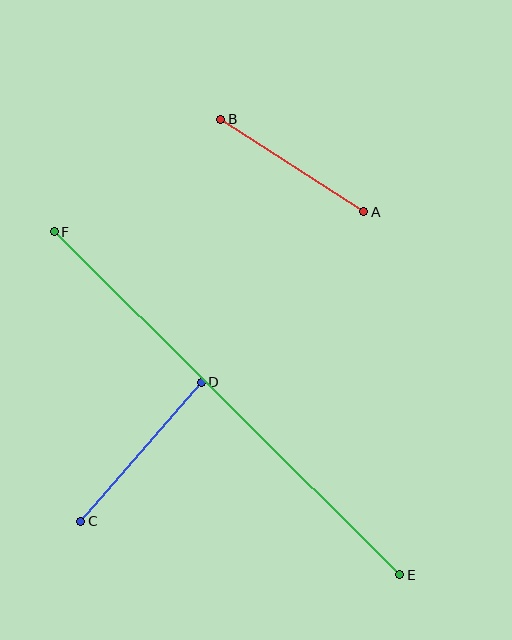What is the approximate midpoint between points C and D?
The midpoint is at approximately (141, 452) pixels.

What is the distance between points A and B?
The distance is approximately 170 pixels.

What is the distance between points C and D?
The distance is approximately 184 pixels.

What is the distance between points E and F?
The distance is approximately 487 pixels.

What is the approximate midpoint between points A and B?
The midpoint is at approximately (292, 165) pixels.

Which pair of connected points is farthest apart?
Points E and F are farthest apart.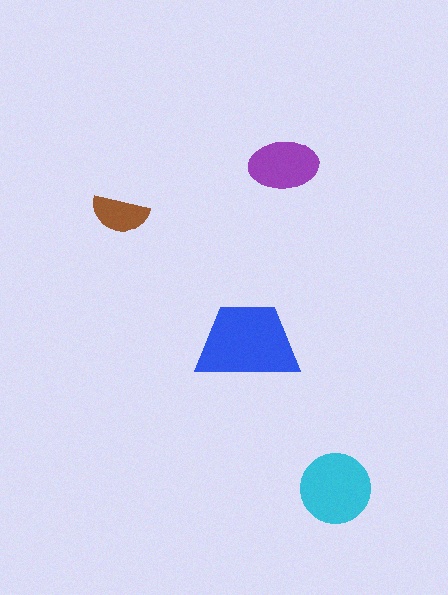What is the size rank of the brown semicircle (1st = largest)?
4th.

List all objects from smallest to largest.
The brown semicircle, the purple ellipse, the cyan circle, the blue trapezoid.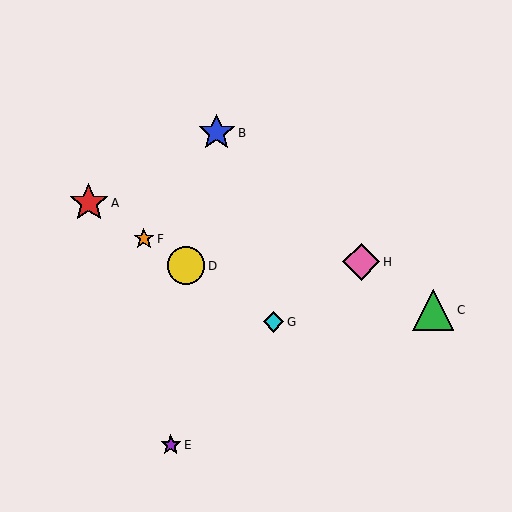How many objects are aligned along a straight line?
4 objects (A, D, F, G) are aligned along a straight line.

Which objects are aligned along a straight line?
Objects A, D, F, G are aligned along a straight line.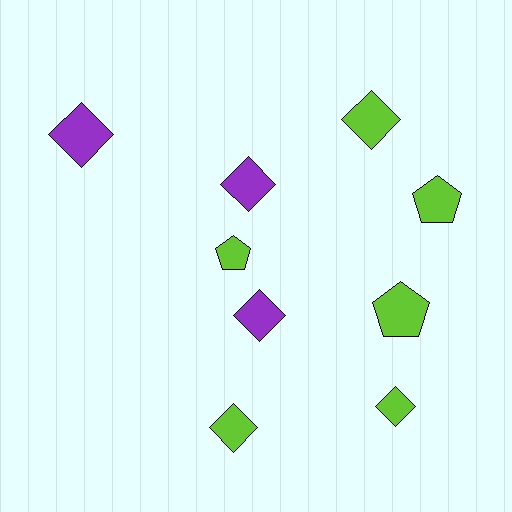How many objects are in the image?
There are 9 objects.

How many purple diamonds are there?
There are 3 purple diamonds.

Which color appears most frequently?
Lime, with 6 objects.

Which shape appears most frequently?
Diamond, with 6 objects.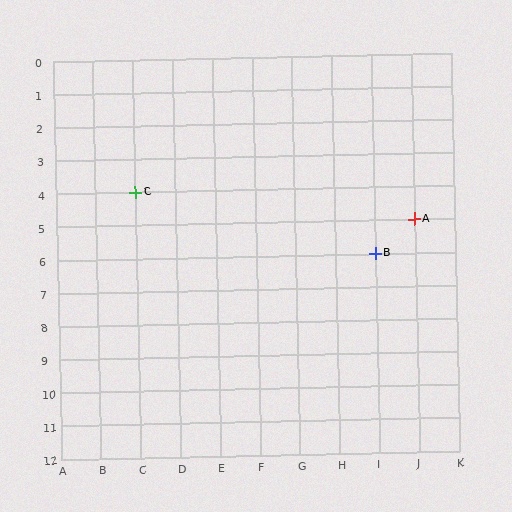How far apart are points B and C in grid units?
Points B and C are 6 columns and 2 rows apart (about 6.3 grid units diagonally).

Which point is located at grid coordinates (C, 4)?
Point C is at (C, 4).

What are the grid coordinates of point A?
Point A is at grid coordinates (J, 5).